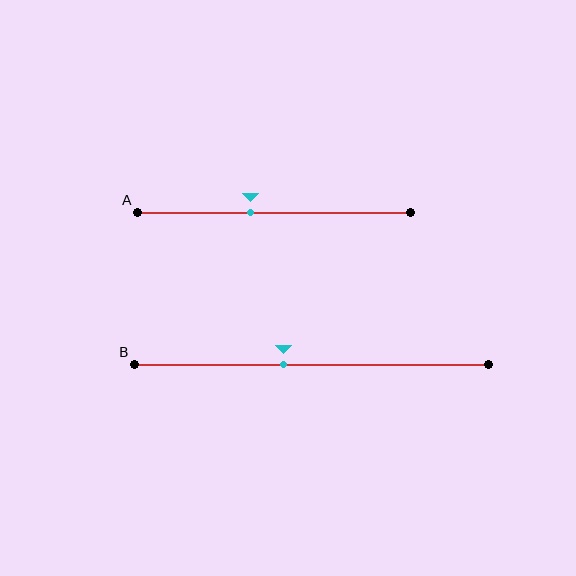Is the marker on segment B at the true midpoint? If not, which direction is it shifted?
No, the marker on segment B is shifted to the left by about 8% of the segment length.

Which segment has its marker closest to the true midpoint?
Segment B has its marker closest to the true midpoint.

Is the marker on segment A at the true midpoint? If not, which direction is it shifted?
No, the marker on segment A is shifted to the left by about 8% of the segment length.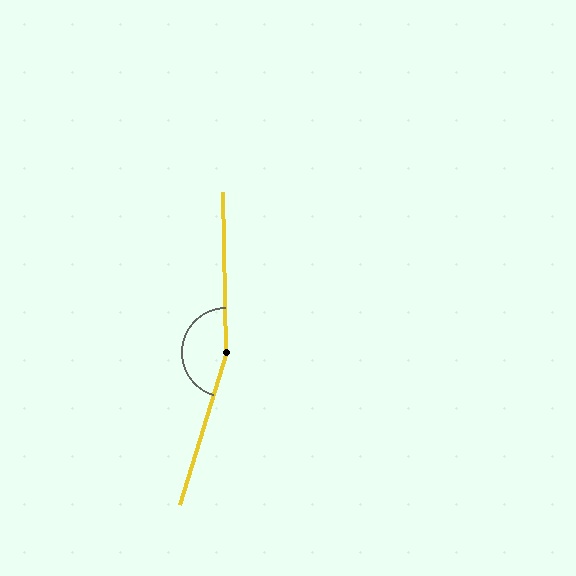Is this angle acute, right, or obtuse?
It is obtuse.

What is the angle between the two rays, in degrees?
Approximately 162 degrees.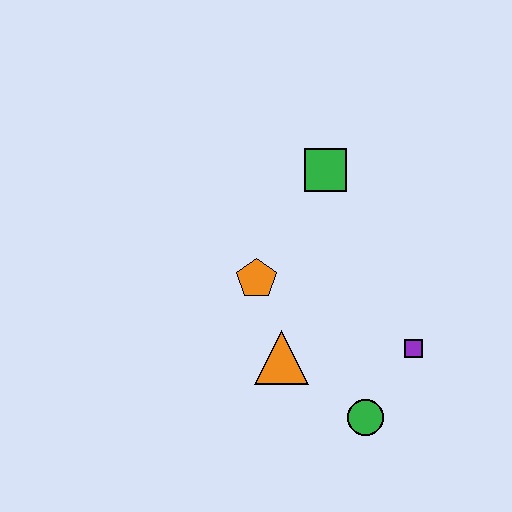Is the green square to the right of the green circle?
No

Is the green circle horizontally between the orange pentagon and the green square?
No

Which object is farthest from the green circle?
The green square is farthest from the green circle.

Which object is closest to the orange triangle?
The orange pentagon is closest to the orange triangle.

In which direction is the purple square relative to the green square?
The purple square is below the green square.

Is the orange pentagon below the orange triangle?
No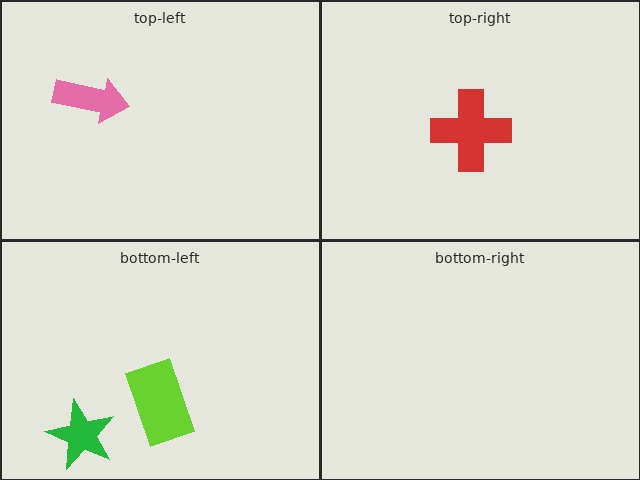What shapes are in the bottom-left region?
The green star, the lime rectangle.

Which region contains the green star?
The bottom-left region.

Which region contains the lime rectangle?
The bottom-left region.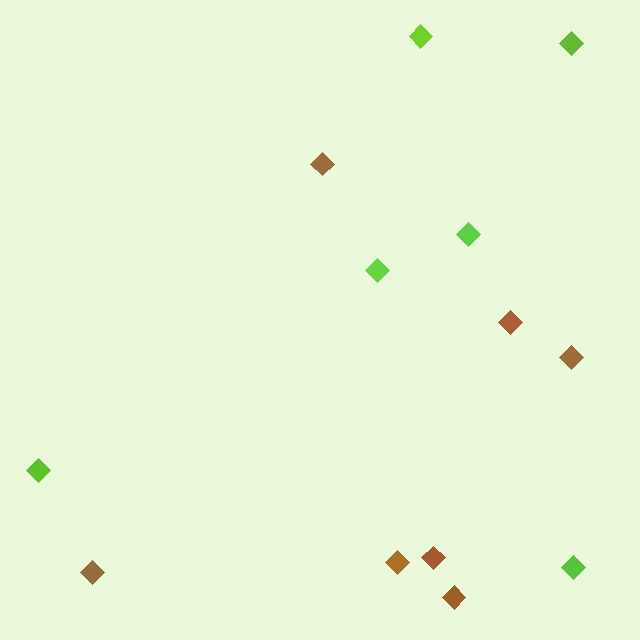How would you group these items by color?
There are 2 groups: one group of brown diamonds (7) and one group of lime diamonds (6).